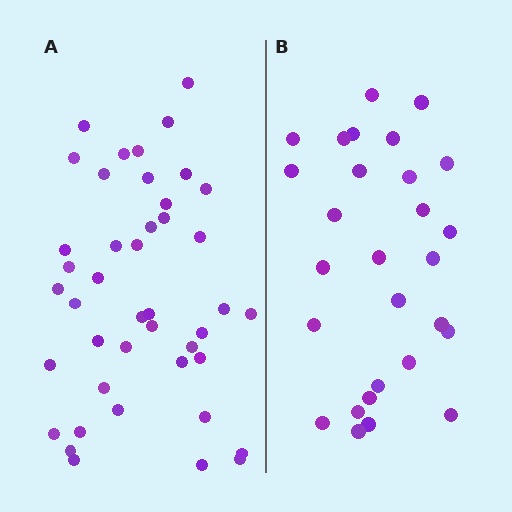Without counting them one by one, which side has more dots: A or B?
Region A (the left region) has more dots.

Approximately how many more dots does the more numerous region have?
Region A has approximately 15 more dots than region B.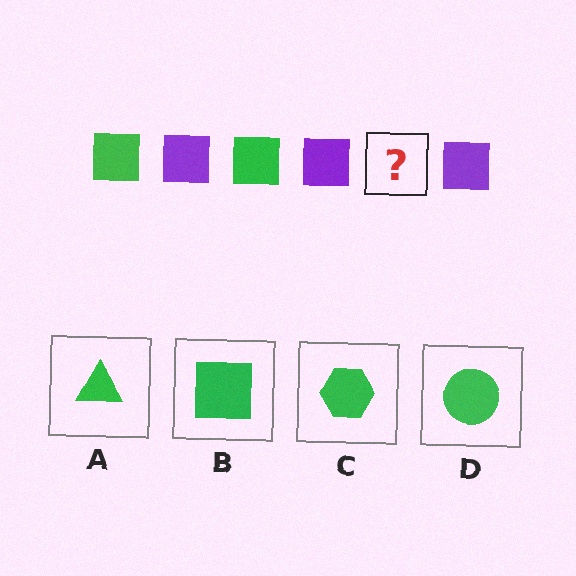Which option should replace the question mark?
Option B.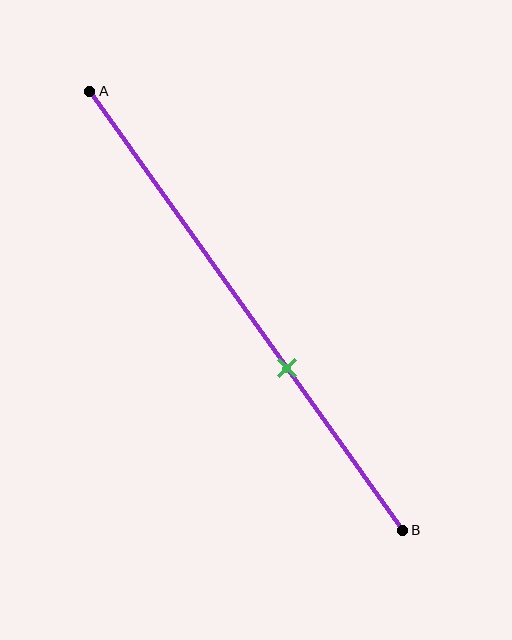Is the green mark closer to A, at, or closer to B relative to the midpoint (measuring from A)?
The green mark is closer to point B than the midpoint of segment AB.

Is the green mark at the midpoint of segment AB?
No, the mark is at about 65% from A, not at the 50% midpoint.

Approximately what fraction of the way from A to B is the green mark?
The green mark is approximately 65% of the way from A to B.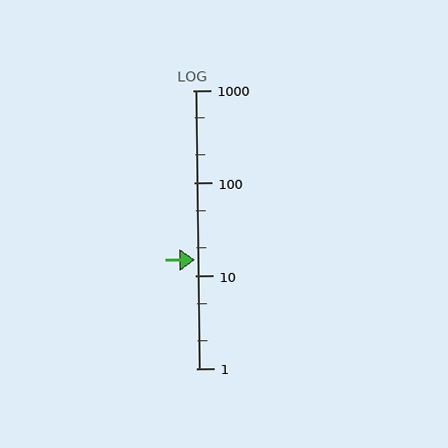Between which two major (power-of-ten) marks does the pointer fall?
The pointer is between 10 and 100.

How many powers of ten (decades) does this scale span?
The scale spans 3 decades, from 1 to 1000.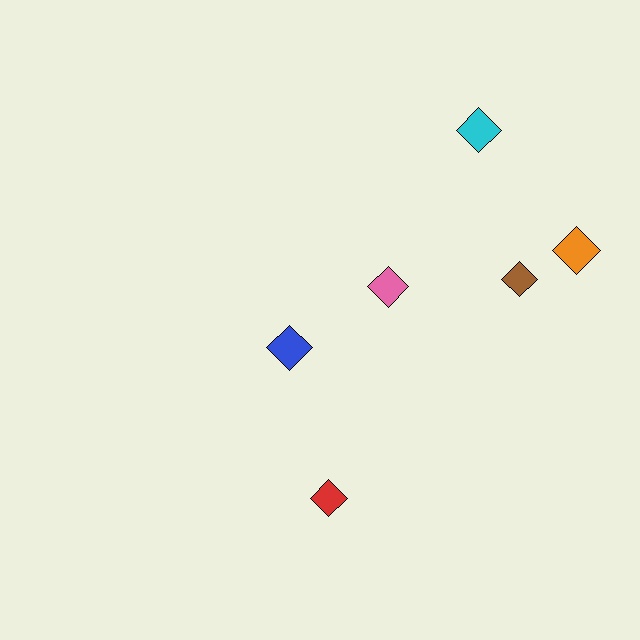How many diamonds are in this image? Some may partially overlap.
There are 6 diamonds.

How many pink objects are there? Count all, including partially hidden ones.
There is 1 pink object.